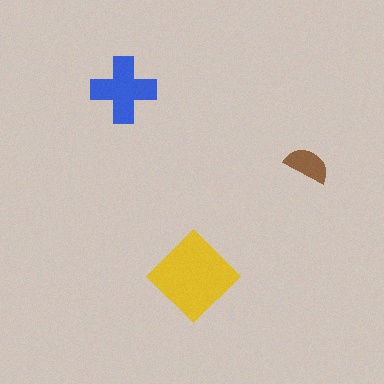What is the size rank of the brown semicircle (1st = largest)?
3rd.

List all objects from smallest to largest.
The brown semicircle, the blue cross, the yellow diamond.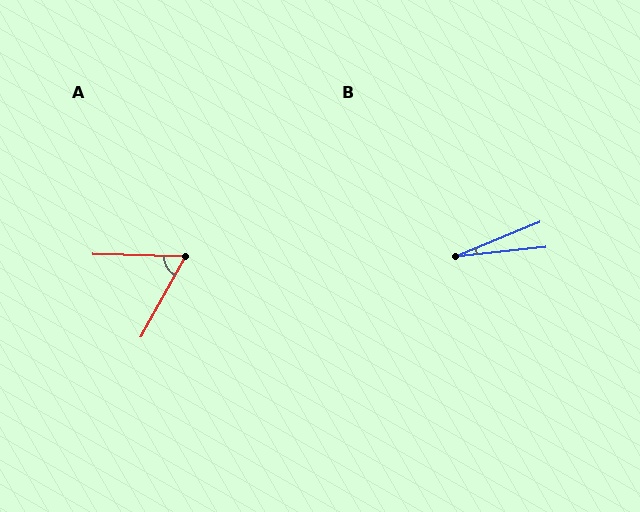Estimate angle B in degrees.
Approximately 16 degrees.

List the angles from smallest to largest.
B (16°), A (62°).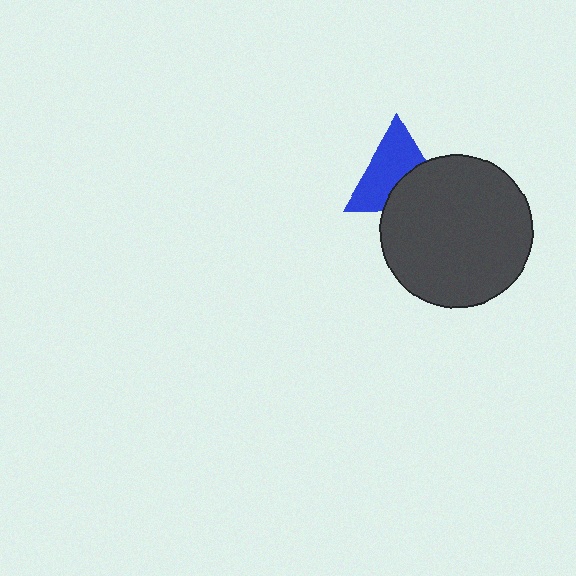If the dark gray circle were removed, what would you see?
You would see the complete blue triangle.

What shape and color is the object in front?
The object in front is a dark gray circle.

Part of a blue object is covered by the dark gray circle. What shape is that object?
It is a triangle.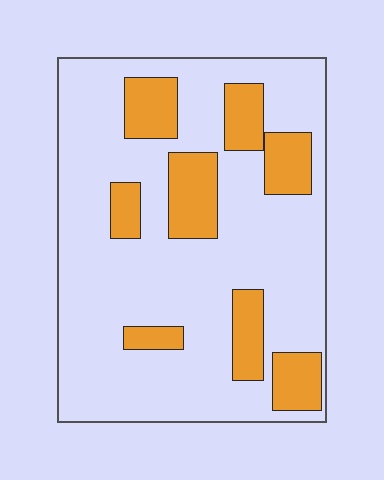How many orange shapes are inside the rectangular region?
8.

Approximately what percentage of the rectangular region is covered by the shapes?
Approximately 25%.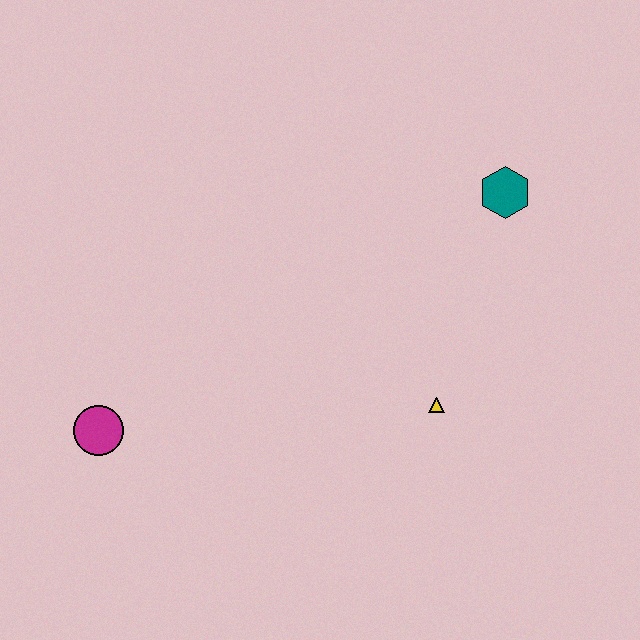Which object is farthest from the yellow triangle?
The magenta circle is farthest from the yellow triangle.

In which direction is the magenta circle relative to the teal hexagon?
The magenta circle is to the left of the teal hexagon.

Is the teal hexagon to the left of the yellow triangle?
No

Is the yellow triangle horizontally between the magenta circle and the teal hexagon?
Yes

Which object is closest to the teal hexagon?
The yellow triangle is closest to the teal hexagon.